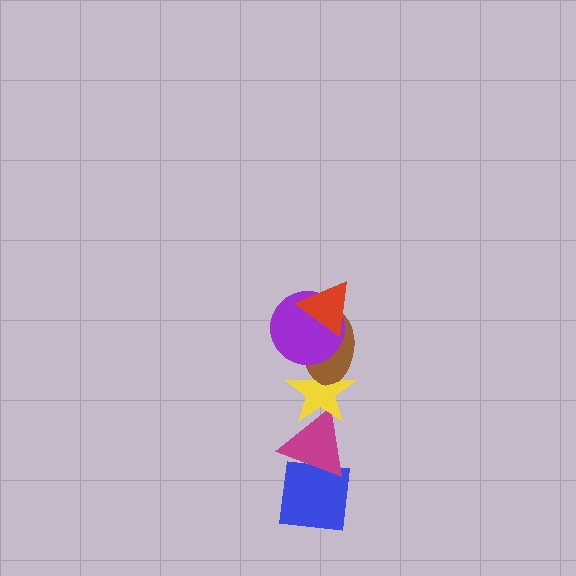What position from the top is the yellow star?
The yellow star is 4th from the top.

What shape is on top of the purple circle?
The red triangle is on top of the purple circle.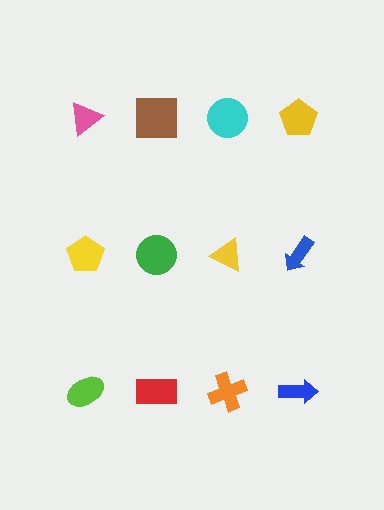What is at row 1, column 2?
A brown square.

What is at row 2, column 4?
A blue arrow.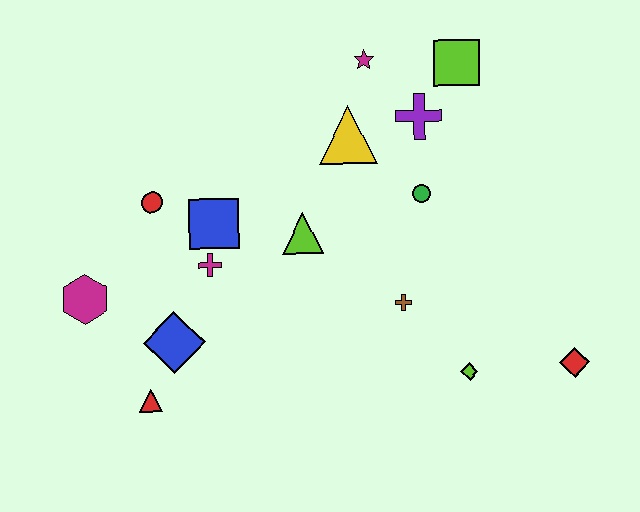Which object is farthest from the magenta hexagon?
The red diamond is farthest from the magenta hexagon.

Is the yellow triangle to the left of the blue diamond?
No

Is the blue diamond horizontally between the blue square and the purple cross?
No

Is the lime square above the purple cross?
Yes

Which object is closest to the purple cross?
The lime square is closest to the purple cross.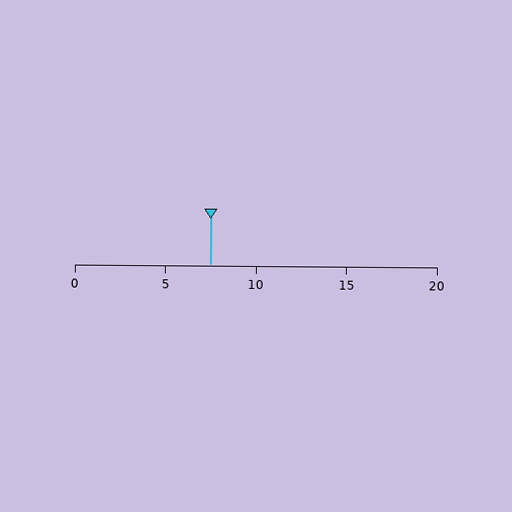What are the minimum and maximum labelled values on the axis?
The axis runs from 0 to 20.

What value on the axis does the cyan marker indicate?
The marker indicates approximately 7.5.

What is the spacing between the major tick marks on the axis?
The major ticks are spaced 5 apart.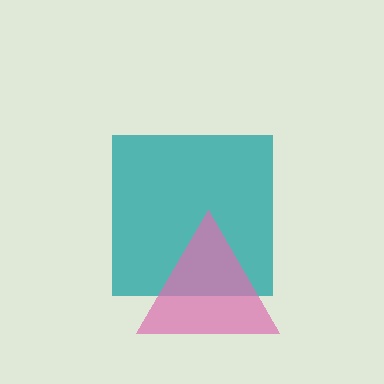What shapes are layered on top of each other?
The layered shapes are: a teal square, a pink triangle.